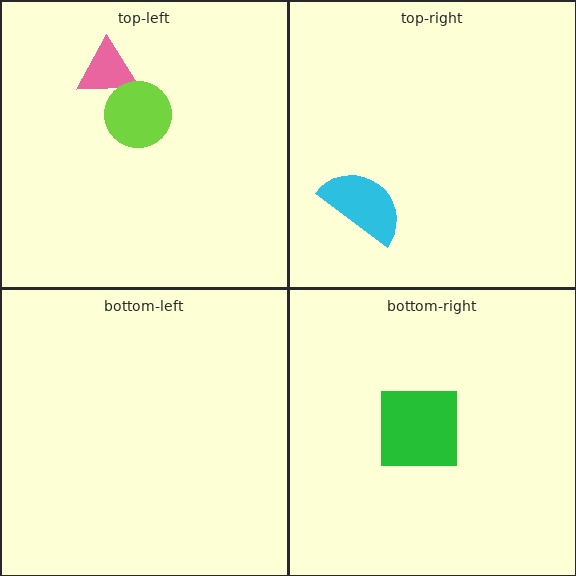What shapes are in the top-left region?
The pink triangle, the lime circle.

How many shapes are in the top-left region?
2.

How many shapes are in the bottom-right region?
1.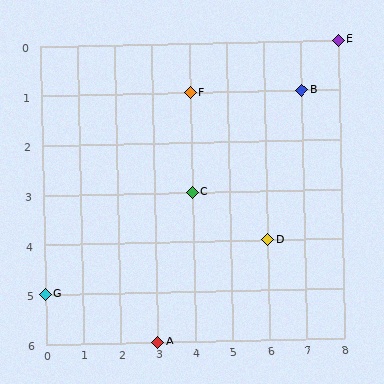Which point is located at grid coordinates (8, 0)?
Point E is at (8, 0).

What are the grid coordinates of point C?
Point C is at grid coordinates (4, 3).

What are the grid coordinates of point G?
Point G is at grid coordinates (0, 5).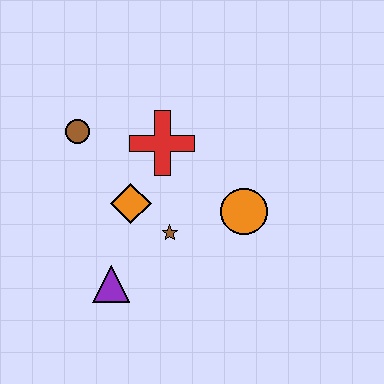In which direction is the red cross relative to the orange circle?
The red cross is to the left of the orange circle.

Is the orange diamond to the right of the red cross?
No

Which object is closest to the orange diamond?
The brown star is closest to the orange diamond.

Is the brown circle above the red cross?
Yes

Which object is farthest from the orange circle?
The brown circle is farthest from the orange circle.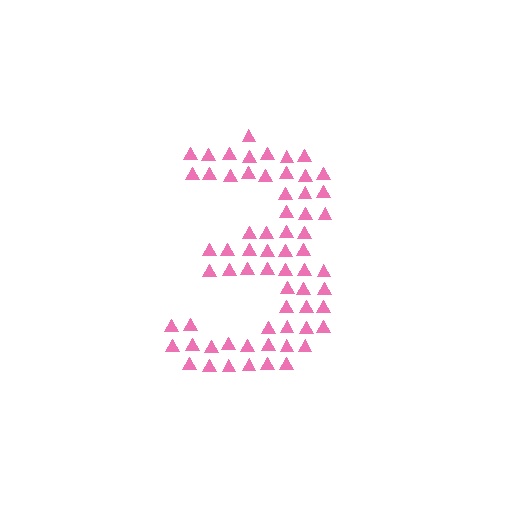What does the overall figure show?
The overall figure shows the digit 3.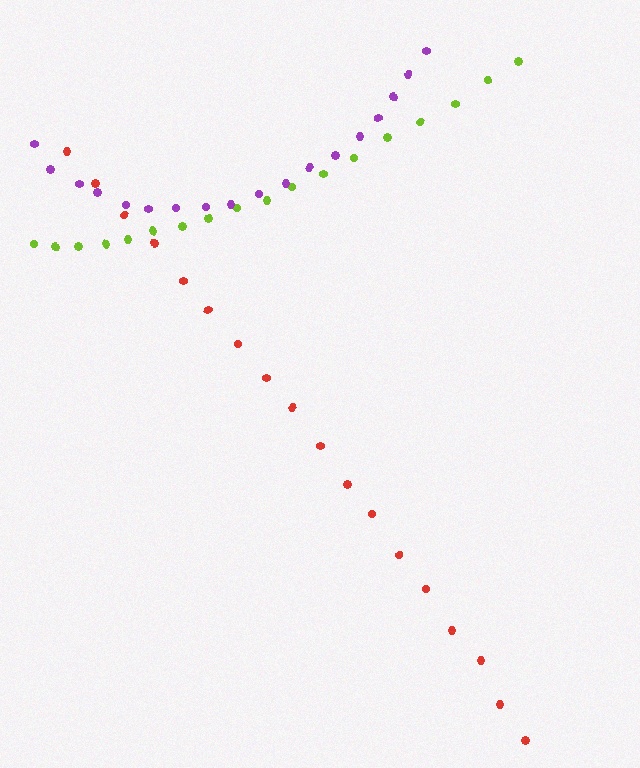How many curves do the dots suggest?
There are 3 distinct paths.